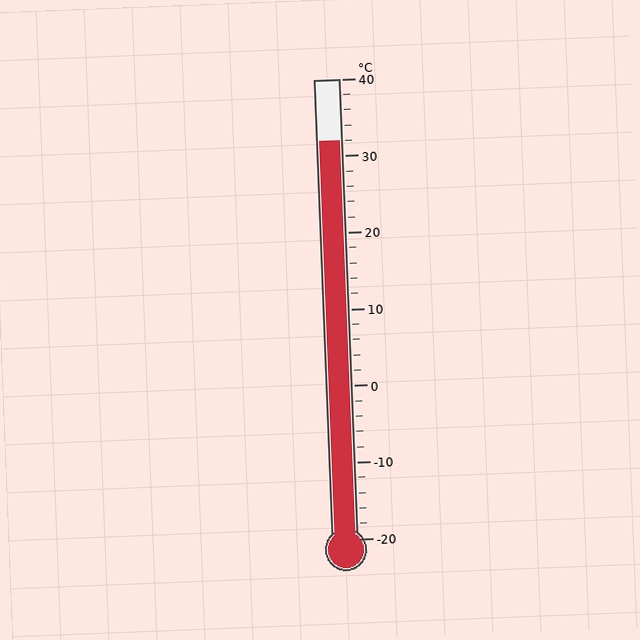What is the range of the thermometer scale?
The thermometer scale ranges from -20°C to 40°C.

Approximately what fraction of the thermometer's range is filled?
The thermometer is filled to approximately 85% of its range.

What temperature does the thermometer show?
The thermometer shows approximately 32°C.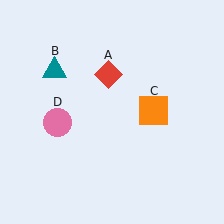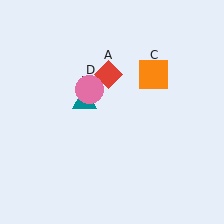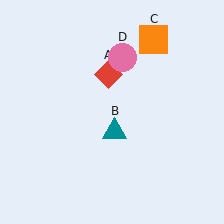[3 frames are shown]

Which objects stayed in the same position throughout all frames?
Red diamond (object A) remained stationary.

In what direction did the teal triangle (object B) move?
The teal triangle (object B) moved down and to the right.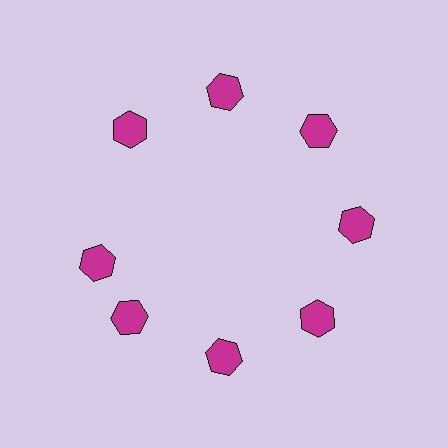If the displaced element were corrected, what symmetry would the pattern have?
It would have 8-fold rotational symmetry — the pattern would map onto itself every 45 degrees.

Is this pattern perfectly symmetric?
No. The 8 magenta hexagons are arranged in a ring, but one element near the 9 o'clock position is rotated out of alignment along the ring, breaking the 8-fold rotational symmetry.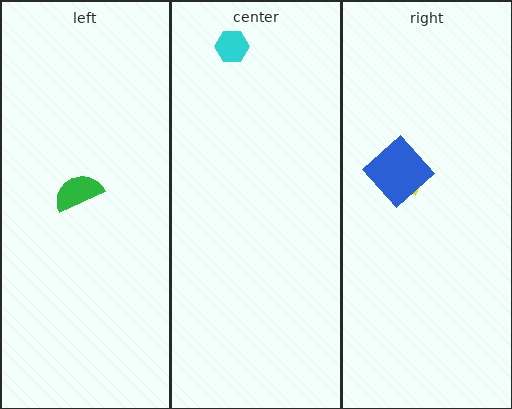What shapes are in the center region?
The cyan hexagon.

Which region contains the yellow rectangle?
The right region.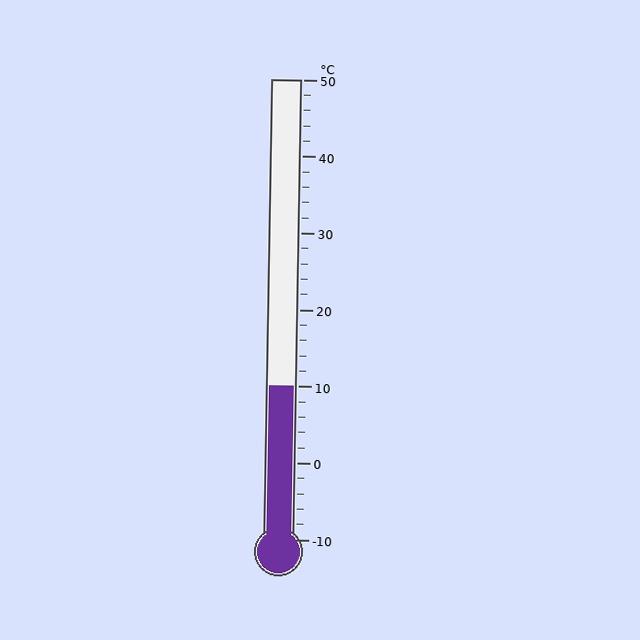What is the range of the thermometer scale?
The thermometer scale ranges from -10°C to 50°C.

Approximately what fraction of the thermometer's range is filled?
The thermometer is filled to approximately 35% of its range.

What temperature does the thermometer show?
The thermometer shows approximately 10°C.